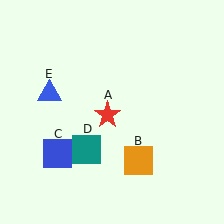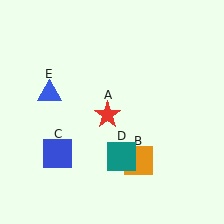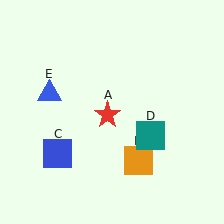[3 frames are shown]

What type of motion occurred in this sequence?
The teal square (object D) rotated counterclockwise around the center of the scene.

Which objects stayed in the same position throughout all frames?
Red star (object A) and orange square (object B) and blue square (object C) and blue triangle (object E) remained stationary.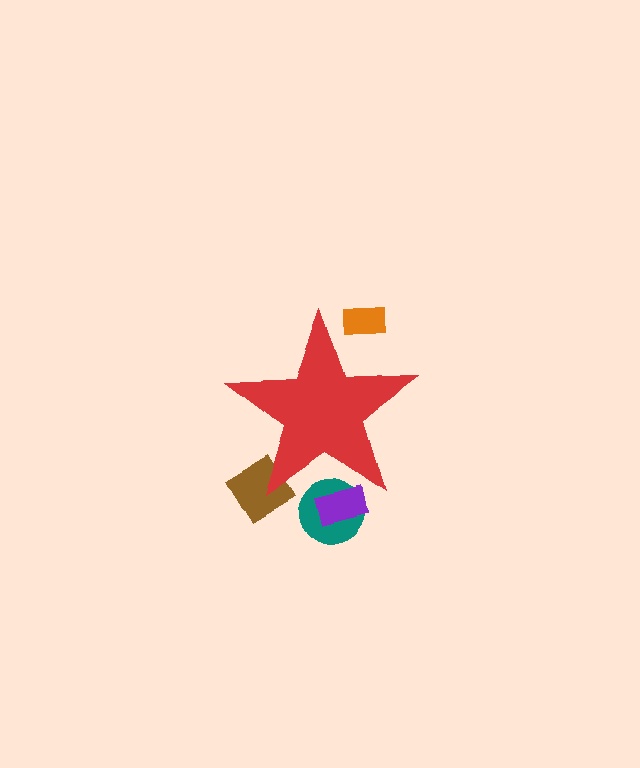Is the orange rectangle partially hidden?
Yes, the orange rectangle is partially hidden behind the red star.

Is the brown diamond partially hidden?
Yes, the brown diamond is partially hidden behind the red star.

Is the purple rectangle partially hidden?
Yes, the purple rectangle is partially hidden behind the red star.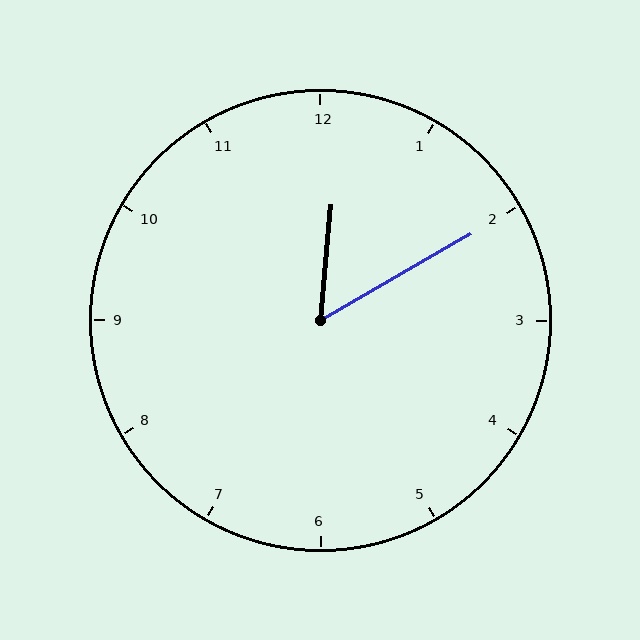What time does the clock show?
12:10.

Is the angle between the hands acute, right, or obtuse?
It is acute.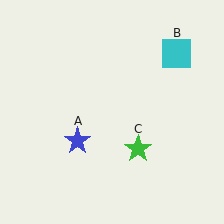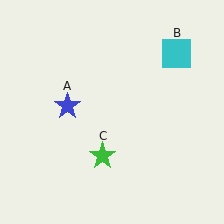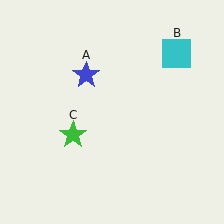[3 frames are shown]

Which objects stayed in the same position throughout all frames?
Cyan square (object B) remained stationary.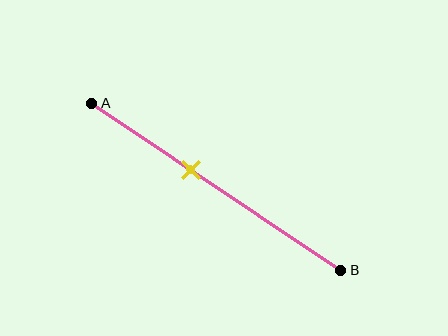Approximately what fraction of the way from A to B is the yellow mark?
The yellow mark is approximately 40% of the way from A to B.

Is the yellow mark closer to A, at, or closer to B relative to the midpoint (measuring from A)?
The yellow mark is closer to point A than the midpoint of segment AB.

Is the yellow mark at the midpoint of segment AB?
No, the mark is at about 40% from A, not at the 50% midpoint.